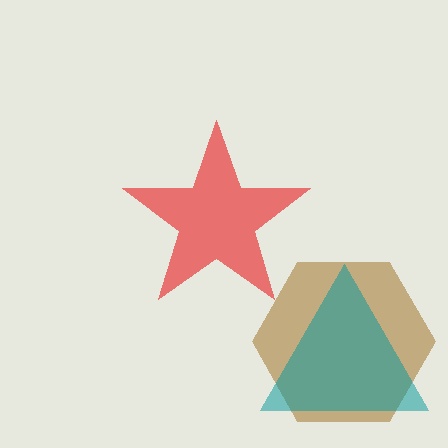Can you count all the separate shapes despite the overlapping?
Yes, there are 3 separate shapes.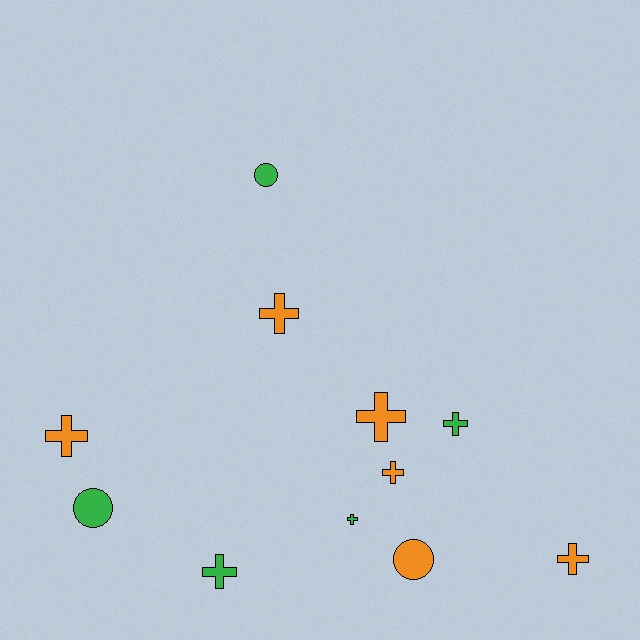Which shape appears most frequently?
Cross, with 8 objects.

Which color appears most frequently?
Orange, with 6 objects.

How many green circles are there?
There are 2 green circles.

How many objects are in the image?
There are 11 objects.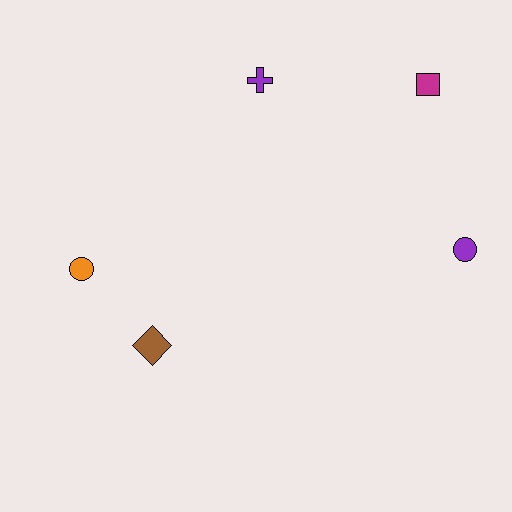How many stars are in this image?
There are no stars.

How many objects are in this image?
There are 5 objects.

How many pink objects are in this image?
There are no pink objects.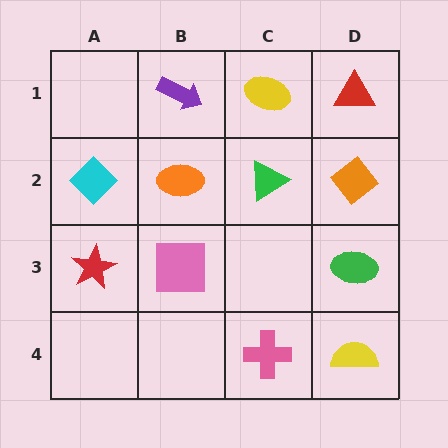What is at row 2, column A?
A cyan diamond.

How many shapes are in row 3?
3 shapes.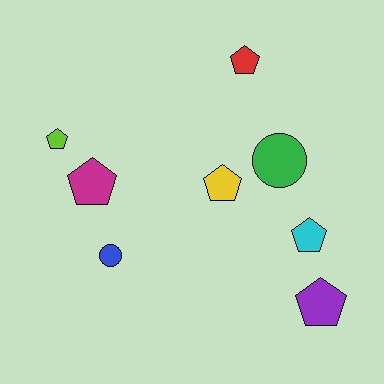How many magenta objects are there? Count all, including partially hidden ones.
There is 1 magenta object.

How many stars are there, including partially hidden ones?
There are no stars.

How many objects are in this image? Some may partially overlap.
There are 8 objects.